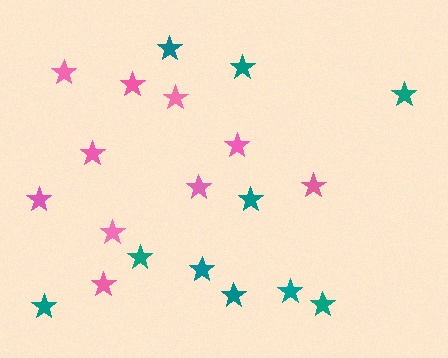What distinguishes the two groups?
There are 2 groups: one group of pink stars (10) and one group of teal stars (10).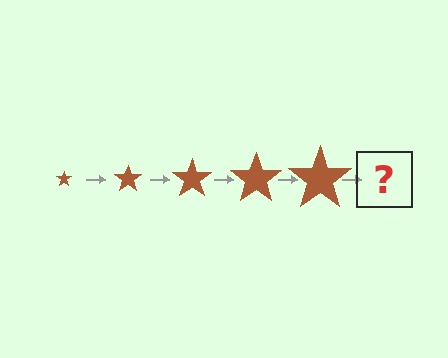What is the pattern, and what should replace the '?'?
The pattern is that the star gets progressively larger each step. The '?' should be a brown star, larger than the previous one.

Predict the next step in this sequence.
The next step is a brown star, larger than the previous one.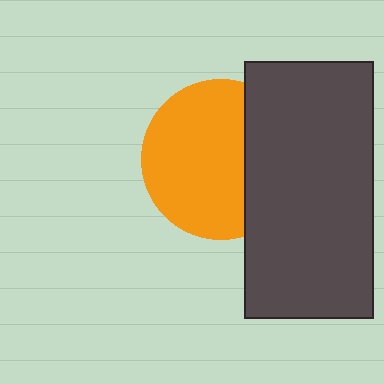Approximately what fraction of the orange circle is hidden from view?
Roughly 32% of the orange circle is hidden behind the dark gray rectangle.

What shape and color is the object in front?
The object in front is a dark gray rectangle.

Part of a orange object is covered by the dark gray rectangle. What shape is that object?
It is a circle.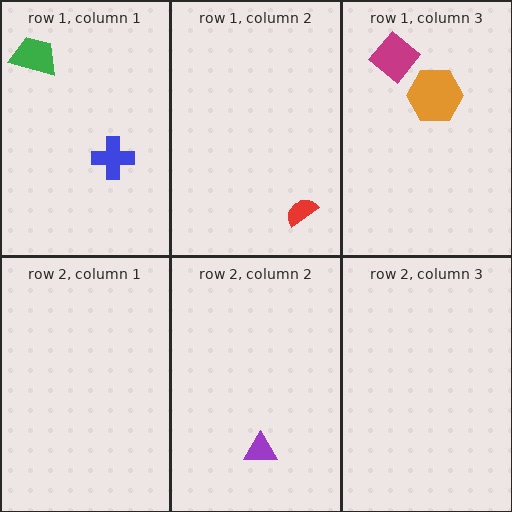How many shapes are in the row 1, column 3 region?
2.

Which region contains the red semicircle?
The row 1, column 2 region.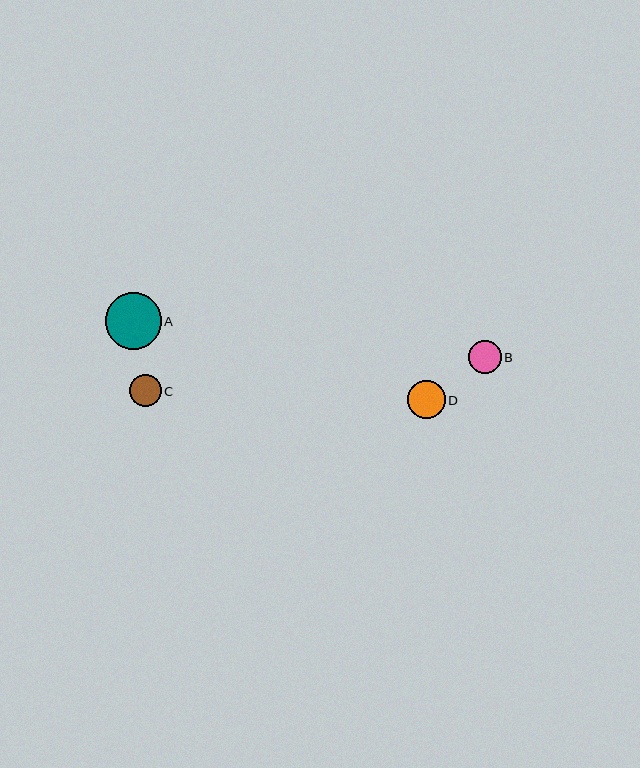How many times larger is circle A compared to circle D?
Circle A is approximately 1.5 times the size of circle D.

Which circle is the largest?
Circle A is the largest with a size of approximately 56 pixels.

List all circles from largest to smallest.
From largest to smallest: A, D, B, C.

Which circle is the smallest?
Circle C is the smallest with a size of approximately 31 pixels.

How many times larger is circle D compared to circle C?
Circle D is approximately 1.2 times the size of circle C.